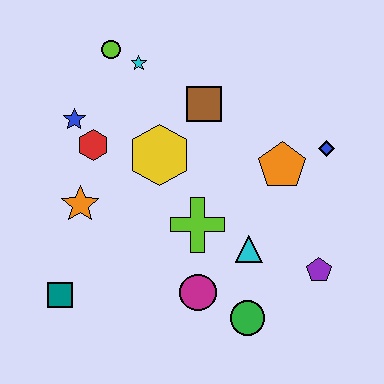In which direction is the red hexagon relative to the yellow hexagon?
The red hexagon is to the left of the yellow hexagon.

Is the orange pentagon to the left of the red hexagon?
No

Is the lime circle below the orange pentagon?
No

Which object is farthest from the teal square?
The blue diamond is farthest from the teal square.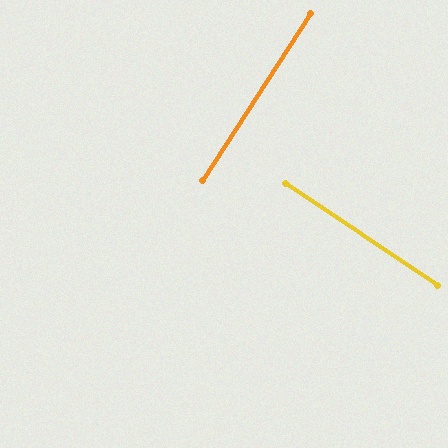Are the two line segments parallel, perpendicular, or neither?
Perpendicular — they meet at approximately 89°.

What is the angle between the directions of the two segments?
Approximately 89 degrees.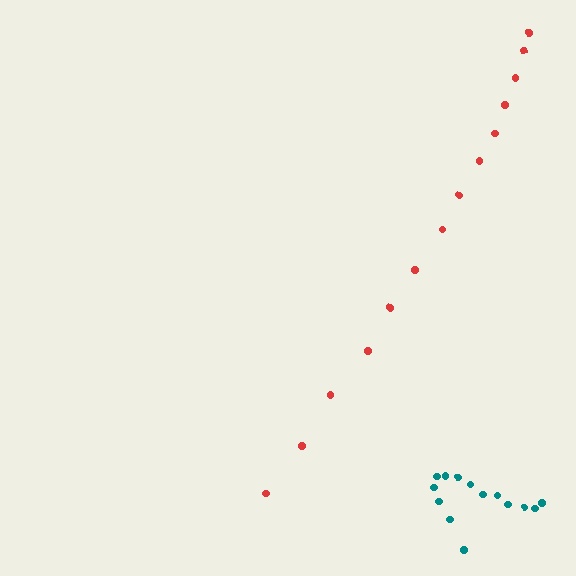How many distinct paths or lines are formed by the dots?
There are 2 distinct paths.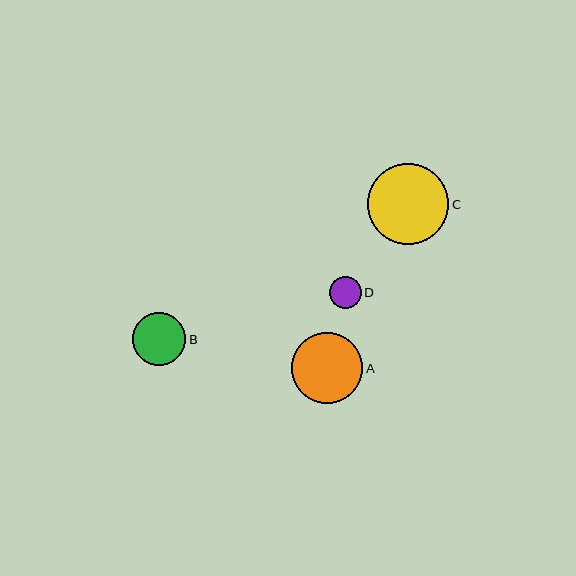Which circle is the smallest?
Circle D is the smallest with a size of approximately 31 pixels.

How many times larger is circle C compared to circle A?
Circle C is approximately 1.1 times the size of circle A.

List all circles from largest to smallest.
From largest to smallest: C, A, B, D.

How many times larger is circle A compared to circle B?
Circle A is approximately 1.3 times the size of circle B.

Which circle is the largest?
Circle C is the largest with a size of approximately 81 pixels.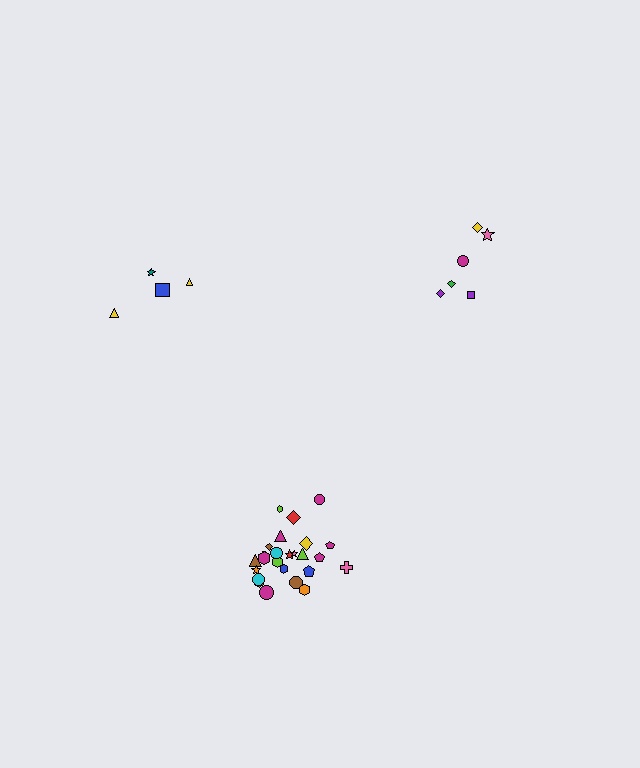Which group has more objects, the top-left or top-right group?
The top-right group.